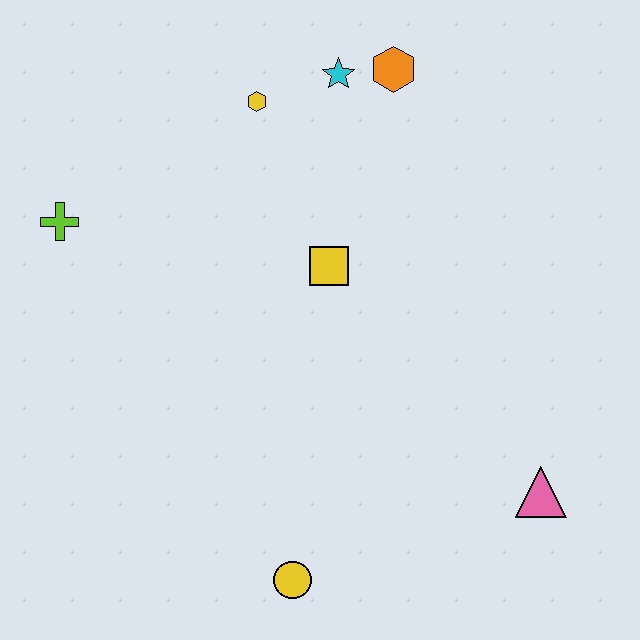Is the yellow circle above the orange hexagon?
No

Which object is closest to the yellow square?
The yellow hexagon is closest to the yellow square.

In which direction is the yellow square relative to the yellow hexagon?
The yellow square is below the yellow hexagon.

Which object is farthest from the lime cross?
The pink triangle is farthest from the lime cross.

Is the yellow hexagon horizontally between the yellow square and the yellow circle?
No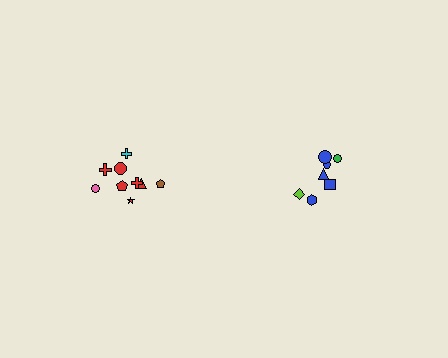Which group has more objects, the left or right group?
The left group.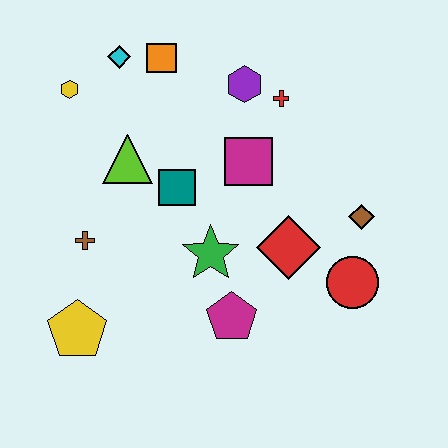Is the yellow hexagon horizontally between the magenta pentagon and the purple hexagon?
No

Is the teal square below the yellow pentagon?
No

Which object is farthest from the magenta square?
The yellow pentagon is farthest from the magenta square.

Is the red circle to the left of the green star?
No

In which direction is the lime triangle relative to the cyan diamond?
The lime triangle is below the cyan diamond.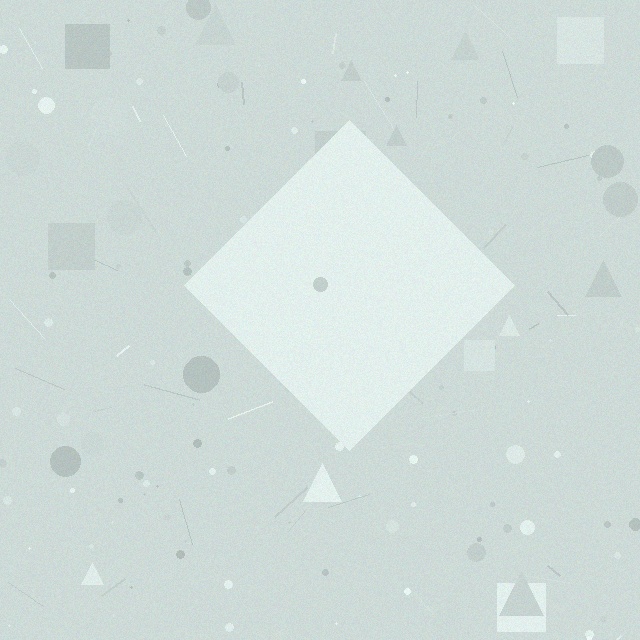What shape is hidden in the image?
A diamond is hidden in the image.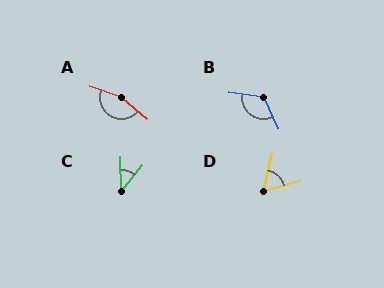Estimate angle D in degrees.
Approximately 62 degrees.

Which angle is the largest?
A, at approximately 159 degrees.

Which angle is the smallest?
C, at approximately 39 degrees.